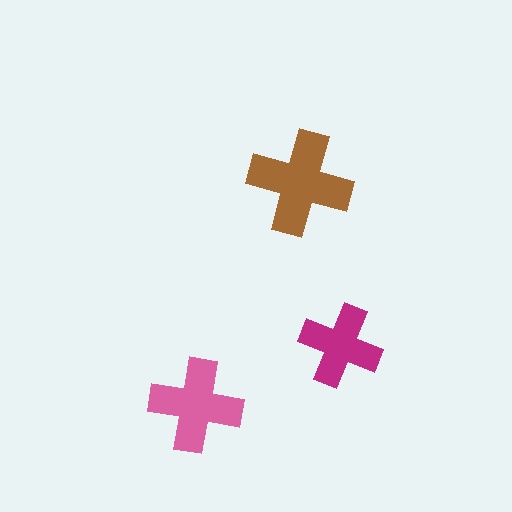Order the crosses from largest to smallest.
the brown one, the pink one, the magenta one.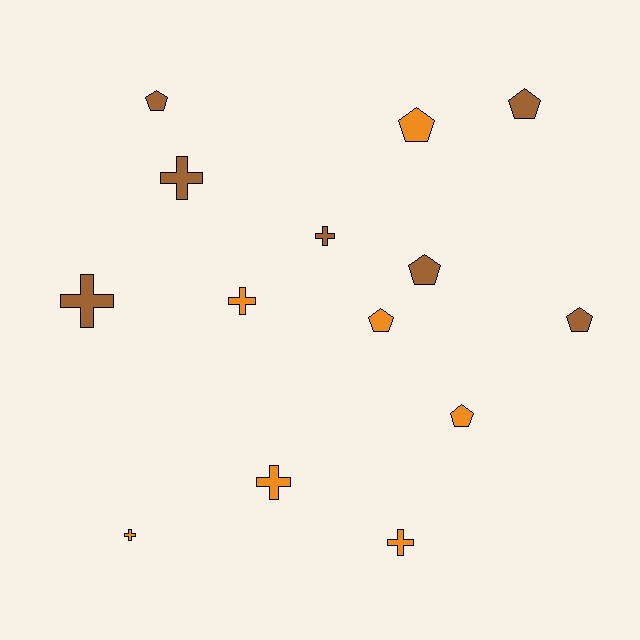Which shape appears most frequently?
Cross, with 7 objects.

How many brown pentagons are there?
There are 4 brown pentagons.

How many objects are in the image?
There are 14 objects.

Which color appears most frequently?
Orange, with 7 objects.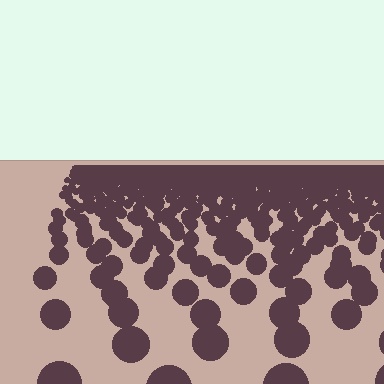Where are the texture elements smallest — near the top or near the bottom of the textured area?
Near the top.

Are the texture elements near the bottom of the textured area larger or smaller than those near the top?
Larger. Near the bottom, elements are closer to the viewer and appear at a bigger on-screen size.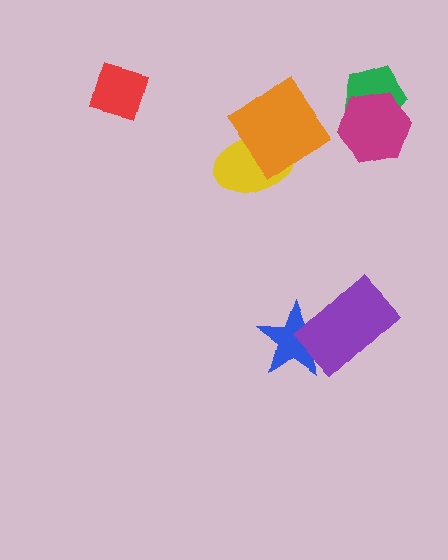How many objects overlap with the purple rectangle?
1 object overlaps with the purple rectangle.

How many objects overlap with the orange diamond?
1 object overlaps with the orange diamond.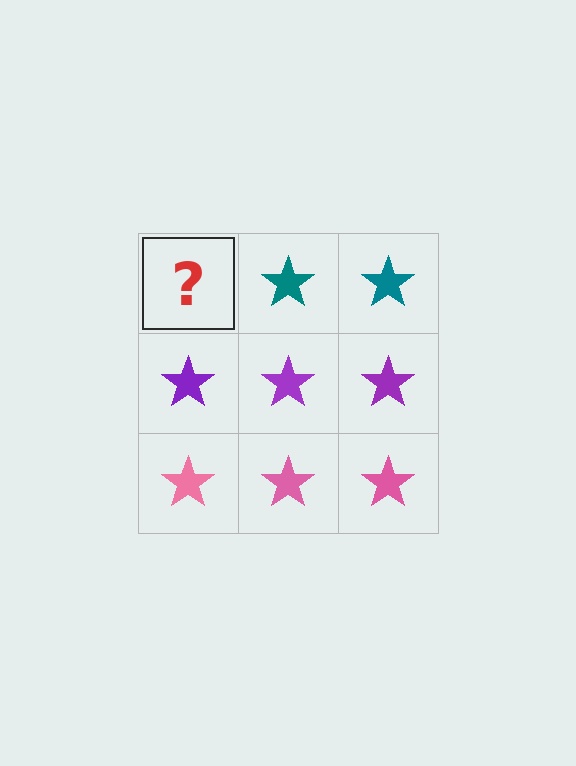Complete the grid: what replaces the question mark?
The question mark should be replaced with a teal star.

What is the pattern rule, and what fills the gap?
The rule is that each row has a consistent color. The gap should be filled with a teal star.